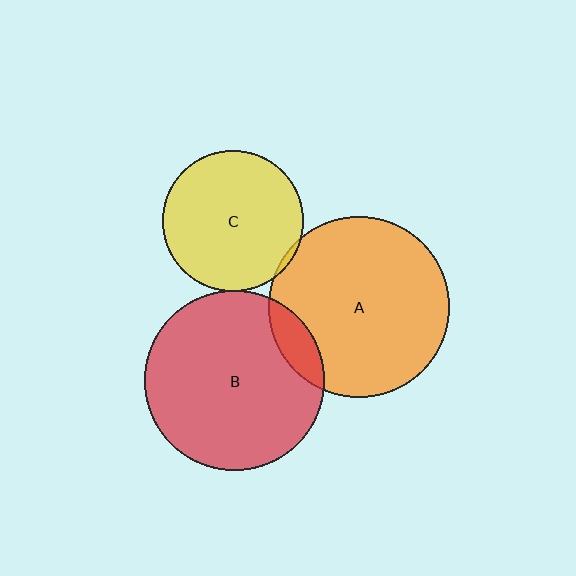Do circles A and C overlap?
Yes.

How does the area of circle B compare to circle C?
Approximately 1.6 times.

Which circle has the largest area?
Circle A (orange).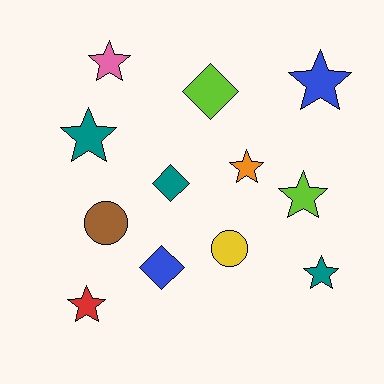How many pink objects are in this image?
There is 1 pink object.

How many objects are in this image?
There are 12 objects.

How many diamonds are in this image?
There are 3 diamonds.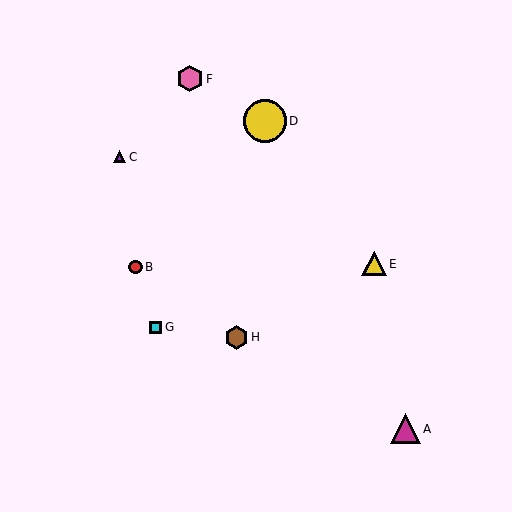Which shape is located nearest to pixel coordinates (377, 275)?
The yellow triangle (labeled E) at (374, 264) is nearest to that location.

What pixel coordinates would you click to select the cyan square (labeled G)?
Click at (156, 327) to select the cyan square G.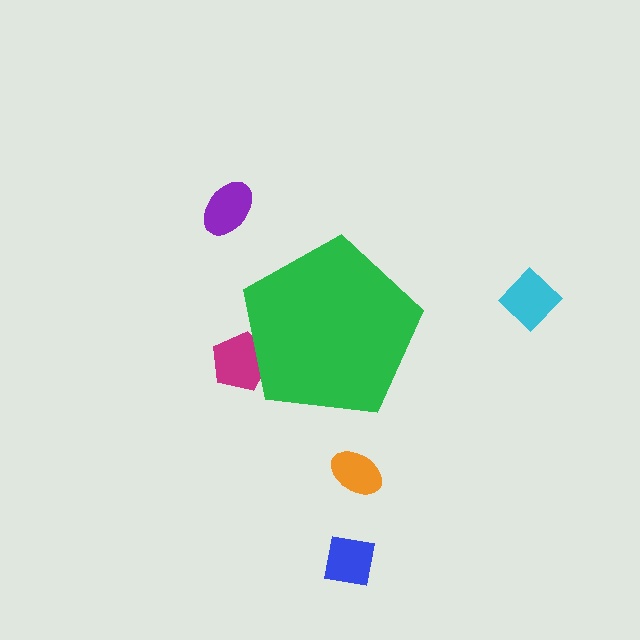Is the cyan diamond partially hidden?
No, the cyan diamond is fully visible.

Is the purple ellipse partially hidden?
No, the purple ellipse is fully visible.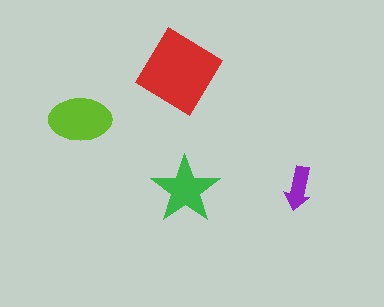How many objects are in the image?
There are 4 objects in the image.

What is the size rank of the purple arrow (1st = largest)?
4th.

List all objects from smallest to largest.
The purple arrow, the green star, the lime ellipse, the red diamond.